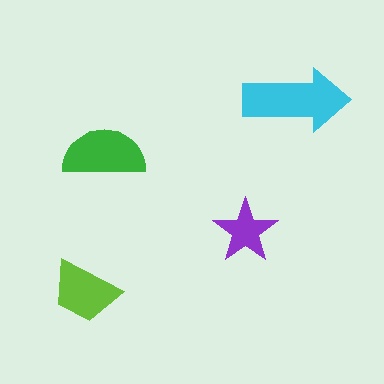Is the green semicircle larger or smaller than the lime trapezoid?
Larger.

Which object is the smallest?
The purple star.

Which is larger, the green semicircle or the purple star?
The green semicircle.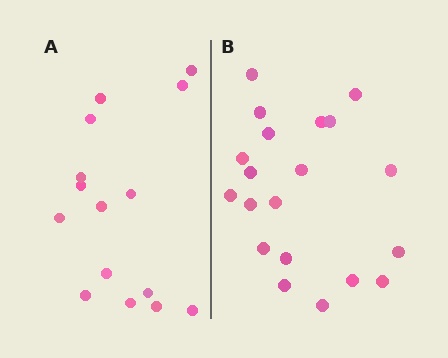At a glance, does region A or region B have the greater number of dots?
Region B (the right region) has more dots.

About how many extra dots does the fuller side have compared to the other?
Region B has about 5 more dots than region A.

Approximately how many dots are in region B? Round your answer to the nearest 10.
About 20 dots.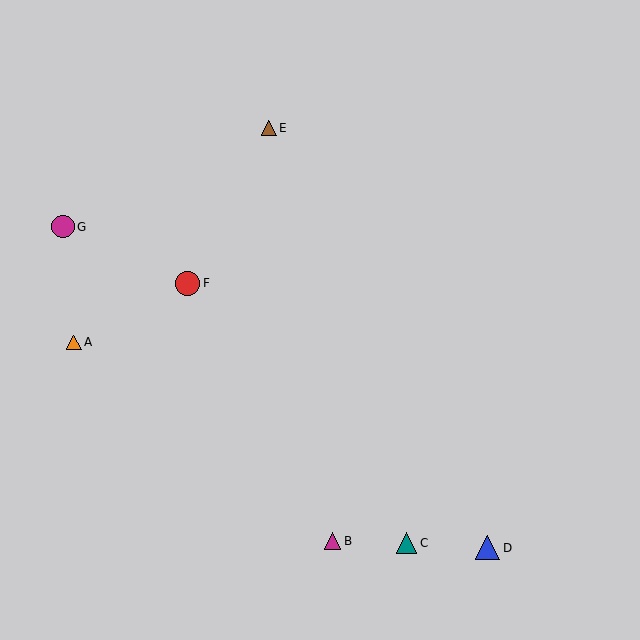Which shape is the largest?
The red circle (labeled F) is the largest.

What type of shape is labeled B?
Shape B is a magenta triangle.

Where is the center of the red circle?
The center of the red circle is at (187, 283).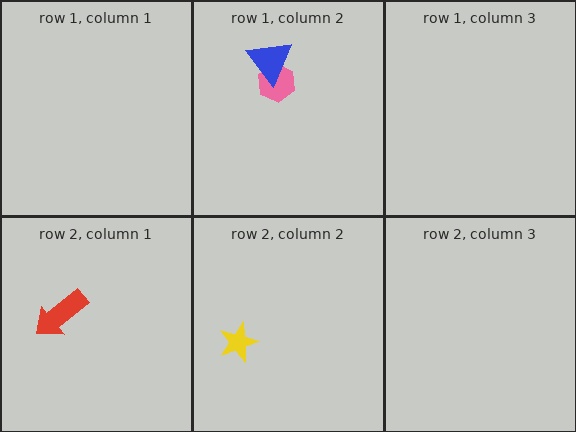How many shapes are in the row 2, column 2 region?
1.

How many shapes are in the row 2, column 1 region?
1.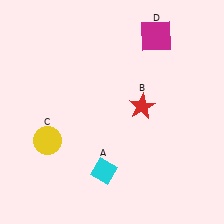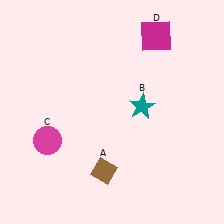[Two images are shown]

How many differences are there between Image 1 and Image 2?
There are 3 differences between the two images.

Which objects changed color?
A changed from cyan to brown. B changed from red to teal. C changed from yellow to magenta.